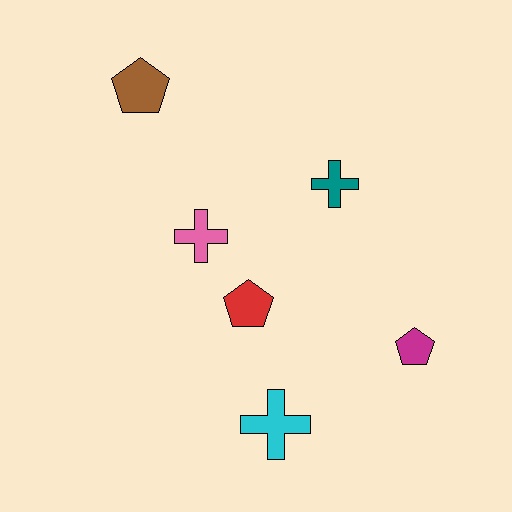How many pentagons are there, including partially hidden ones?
There are 3 pentagons.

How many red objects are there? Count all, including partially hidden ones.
There is 1 red object.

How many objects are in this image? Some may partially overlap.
There are 6 objects.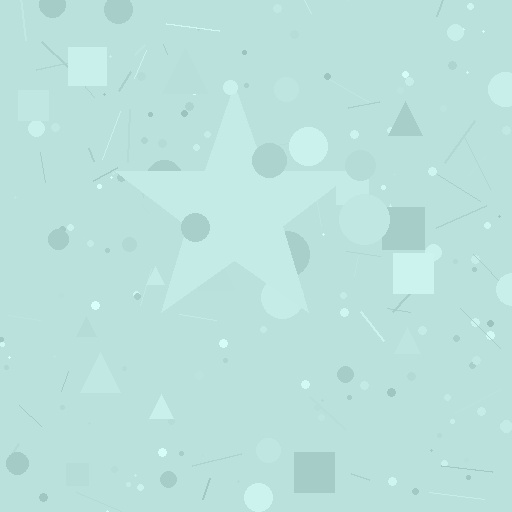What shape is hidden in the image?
A star is hidden in the image.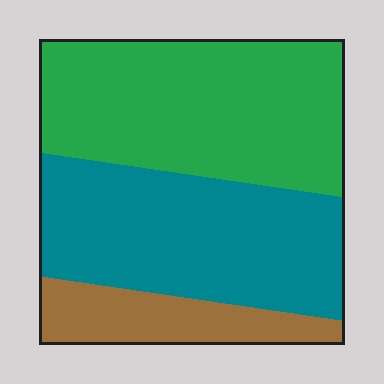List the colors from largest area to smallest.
From largest to smallest: green, teal, brown.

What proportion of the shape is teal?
Teal takes up between a quarter and a half of the shape.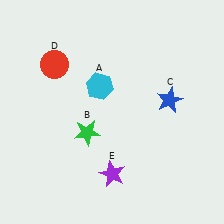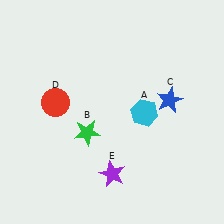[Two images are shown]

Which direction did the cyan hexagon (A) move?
The cyan hexagon (A) moved right.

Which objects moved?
The objects that moved are: the cyan hexagon (A), the red circle (D).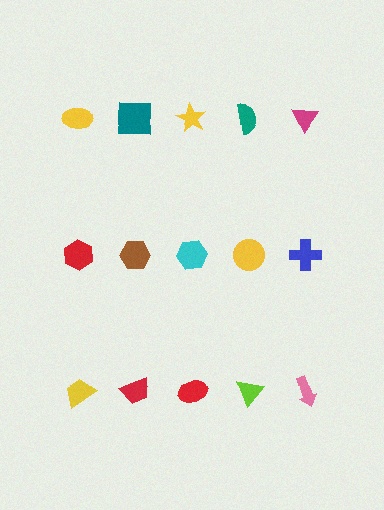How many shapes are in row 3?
5 shapes.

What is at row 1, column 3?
A yellow star.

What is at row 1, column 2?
A teal square.